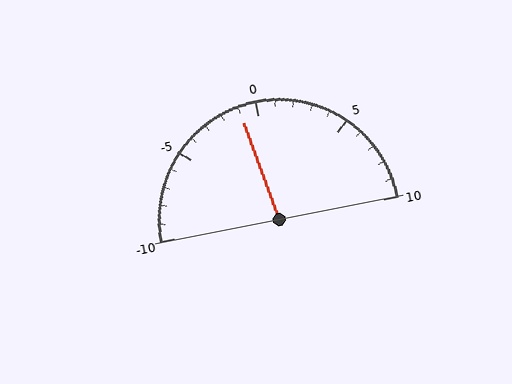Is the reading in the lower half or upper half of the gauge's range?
The reading is in the lower half of the range (-10 to 10).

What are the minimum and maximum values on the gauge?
The gauge ranges from -10 to 10.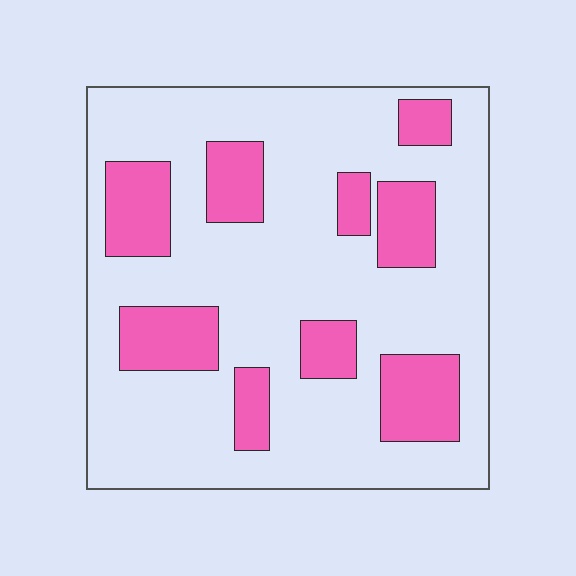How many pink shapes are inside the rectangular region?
9.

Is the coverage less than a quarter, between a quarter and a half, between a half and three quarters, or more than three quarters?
Between a quarter and a half.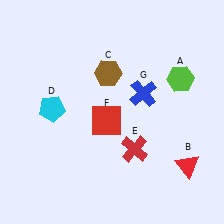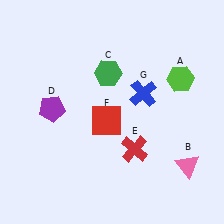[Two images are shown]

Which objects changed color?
B changed from red to pink. C changed from brown to green. D changed from cyan to purple.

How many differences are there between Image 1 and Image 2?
There are 3 differences between the two images.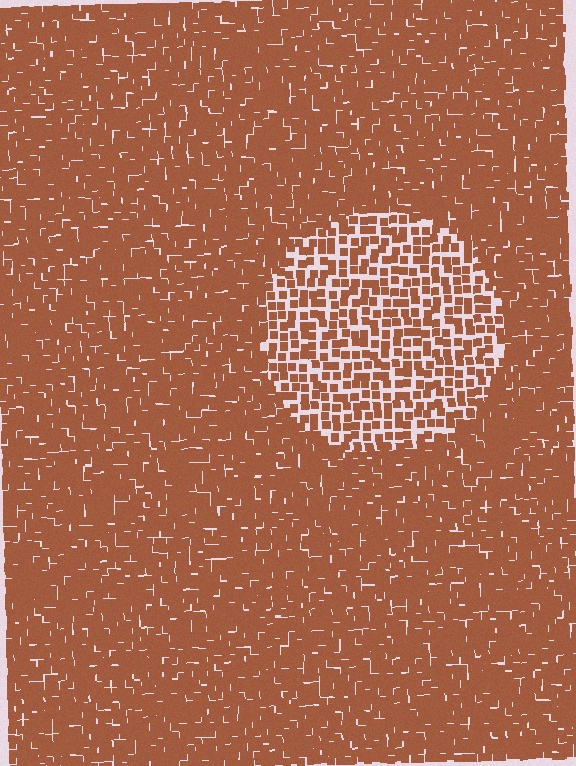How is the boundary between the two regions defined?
The boundary is defined by a change in element density (approximately 1.9x ratio). All elements are the same color, size, and shape.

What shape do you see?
I see a circle.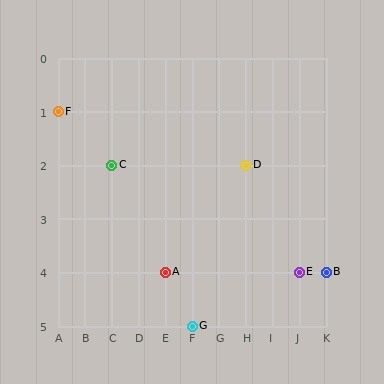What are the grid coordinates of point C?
Point C is at grid coordinates (C, 2).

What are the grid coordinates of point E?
Point E is at grid coordinates (J, 4).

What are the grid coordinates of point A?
Point A is at grid coordinates (E, 4).